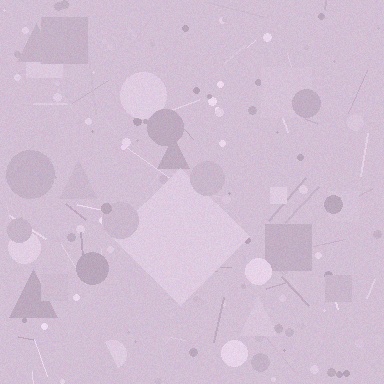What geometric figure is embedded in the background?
A diamond is embedded in the background.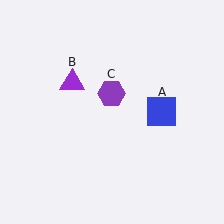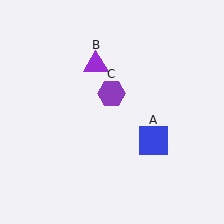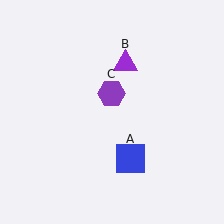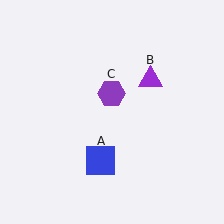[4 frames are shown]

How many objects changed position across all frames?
2 objects changed position: blue square (object A), purple triangle (object B).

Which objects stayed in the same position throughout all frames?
Purple hexagon (object C) remained stationary.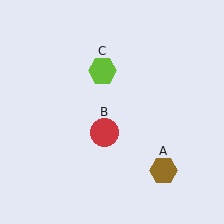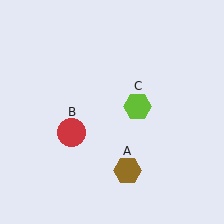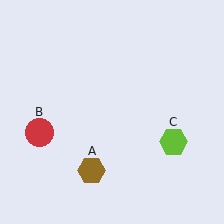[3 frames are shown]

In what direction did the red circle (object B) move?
The red circle (object B) moved left.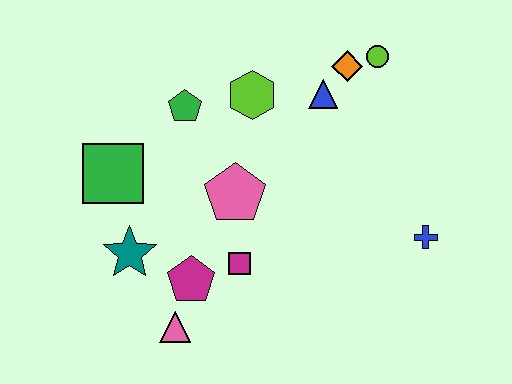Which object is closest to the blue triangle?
The orange diamond is closest to the blue triangle.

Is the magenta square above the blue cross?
No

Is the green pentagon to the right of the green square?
Yes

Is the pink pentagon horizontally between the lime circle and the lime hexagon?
No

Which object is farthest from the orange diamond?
The pink triangle is farthest from the orange diamond.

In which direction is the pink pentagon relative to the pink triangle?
The pink pentagon is above the pink triangle.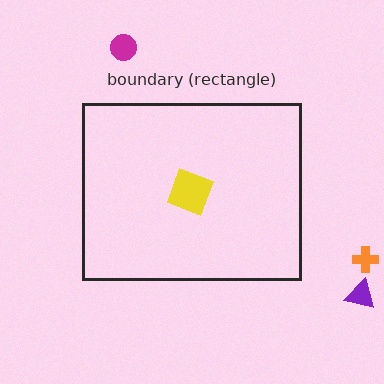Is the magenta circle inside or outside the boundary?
Outside.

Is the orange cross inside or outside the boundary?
Outside.